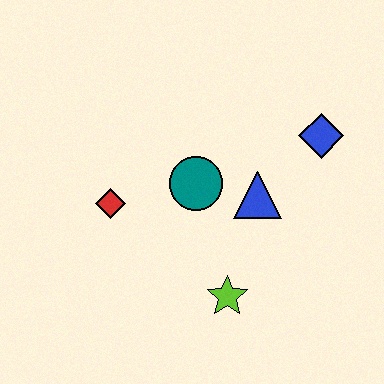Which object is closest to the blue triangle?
The teal circle is closest to the blue triangle.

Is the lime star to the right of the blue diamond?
No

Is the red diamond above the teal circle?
No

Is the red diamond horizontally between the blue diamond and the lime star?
No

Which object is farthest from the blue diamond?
The red diamond is farthest from the blue diamond.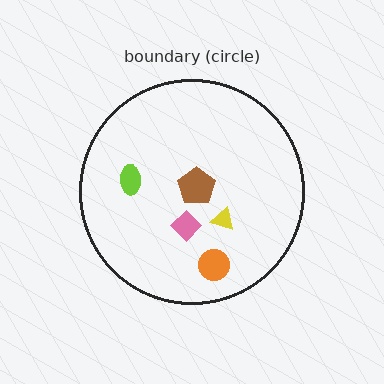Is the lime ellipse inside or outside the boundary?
Inside.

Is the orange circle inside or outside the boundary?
Inside.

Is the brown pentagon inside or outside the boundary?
Inside.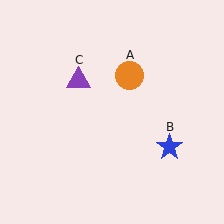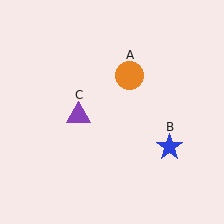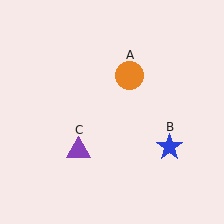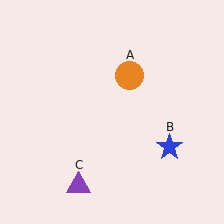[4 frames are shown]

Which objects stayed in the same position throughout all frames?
Orange circle (object A) and blue star (object B) remained stationary.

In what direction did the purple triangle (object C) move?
The purple triangle (object C) moved down.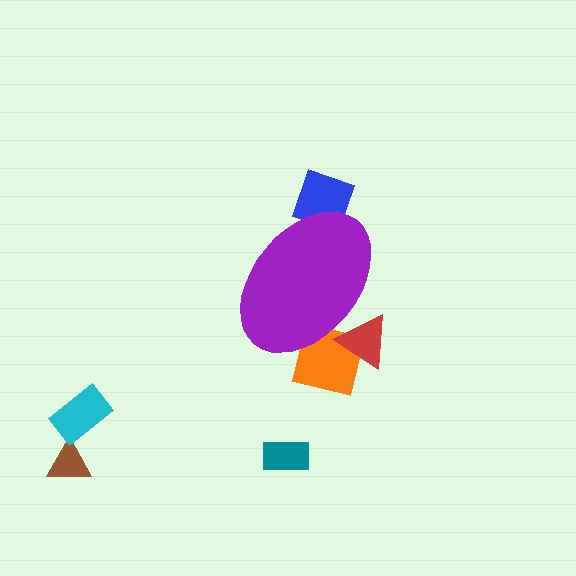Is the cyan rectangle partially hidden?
No, the cyan rectangle is fully visible.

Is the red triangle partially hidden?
Yes, the red triangle is partially hidden behind the purple ellipse.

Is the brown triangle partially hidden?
No, the brown triangle is fully visible.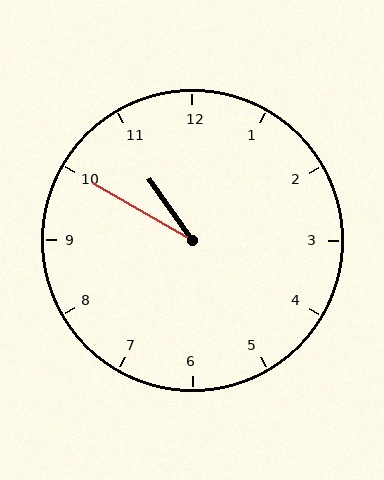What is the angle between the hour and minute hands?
Approximately 25 degrees.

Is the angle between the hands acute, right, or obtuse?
It is acute.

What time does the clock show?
10:50.